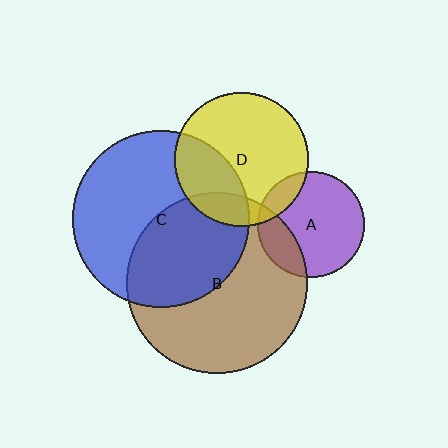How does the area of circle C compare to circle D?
Approximately 1.7 times.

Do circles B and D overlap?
Yes.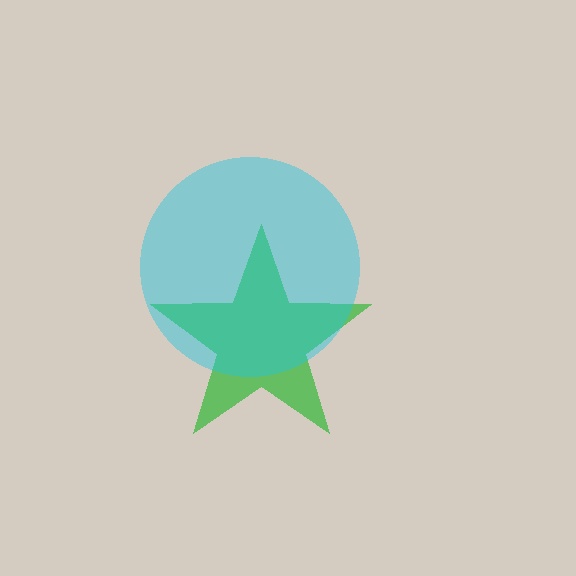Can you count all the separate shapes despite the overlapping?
Yes, there are 2 separate shapes.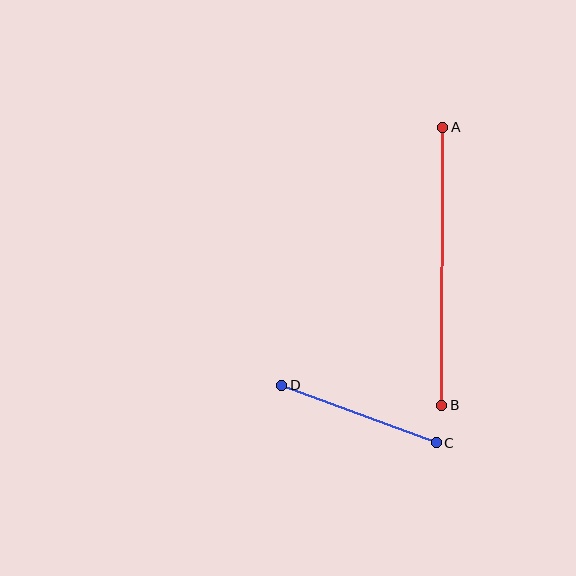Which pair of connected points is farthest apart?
Points A and B are farthest apart.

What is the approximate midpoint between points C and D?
The midpoint is at approximately (359, 414) pixels.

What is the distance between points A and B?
The distance is approximately 278 pixels.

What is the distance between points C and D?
The distance is approximately 165 pixels.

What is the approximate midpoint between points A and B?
The midpoint is at approximately (442, 266) pixels.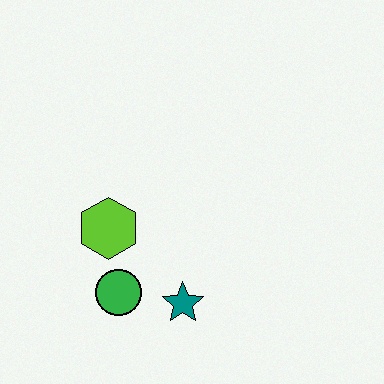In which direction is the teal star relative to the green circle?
The teal star is to the right of the green circle.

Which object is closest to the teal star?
The green circle is closest to the teal star.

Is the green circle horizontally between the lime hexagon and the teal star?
Yes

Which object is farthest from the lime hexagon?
The teal star is farthest from the lime hexagon.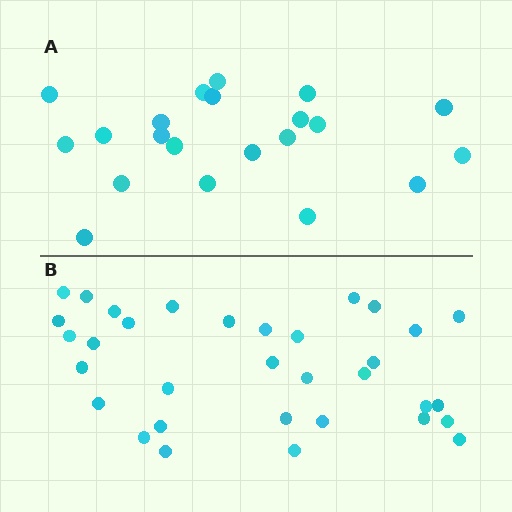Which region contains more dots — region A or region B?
Region B (the bottom region) has more dots.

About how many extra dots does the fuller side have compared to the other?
Region B has roughly 12 or so more dots than region A.